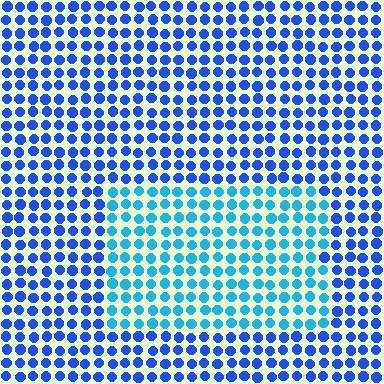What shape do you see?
I see a rectangle.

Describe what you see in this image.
The image is filled with small blue elements in a uniform arrangement. A rectangle-shaped region is visible where the elements are tinted to a slightly different hue, forming a subtle color boundary.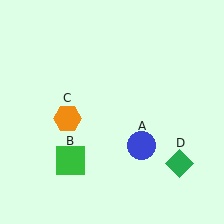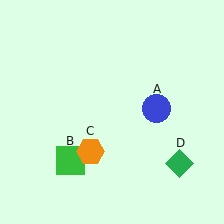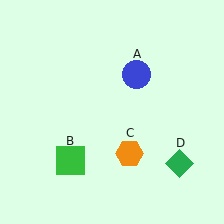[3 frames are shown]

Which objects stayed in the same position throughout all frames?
Green square (object B) and green diamond (object D) remained stationary.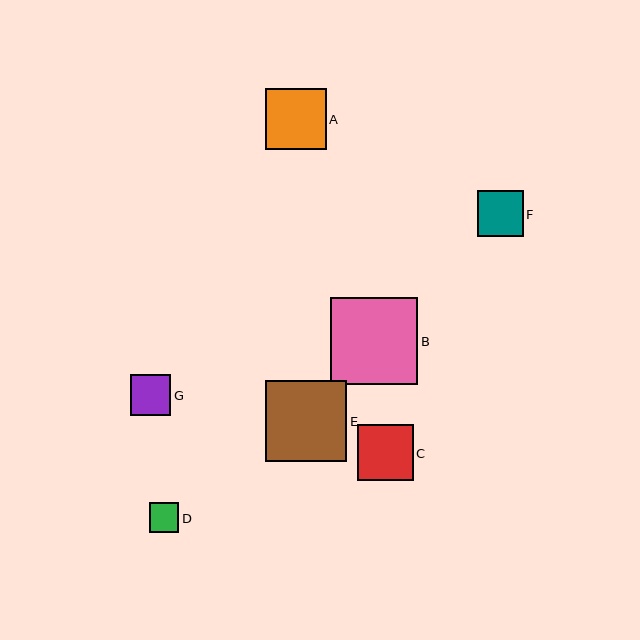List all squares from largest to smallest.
From largest to smallest: B, E, A, C, F, G, D.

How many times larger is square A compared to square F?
Square A is approximately 1.3 times the size of square F.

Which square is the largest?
Square B is the largest with a size of approximately 87 pixels.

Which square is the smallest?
Square D is the smallest with a size of approximately 30 pixels.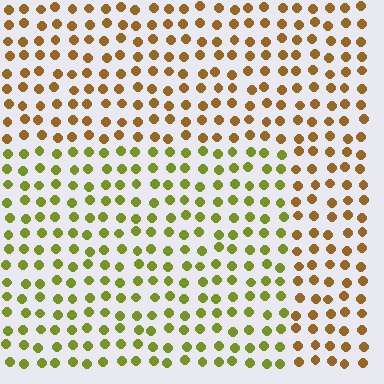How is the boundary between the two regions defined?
The boundary is defined purely by a slight shift in hue (about 43 degrees). Spacing, size, and orientation are identical on both sides.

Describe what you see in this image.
The image is filled with small brown elements in a uniform arrangement. A rectangle-shaped region is visible where the elements are tinted to a slightly different hue, forming a subtle color boundary.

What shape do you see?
I see a rectangle.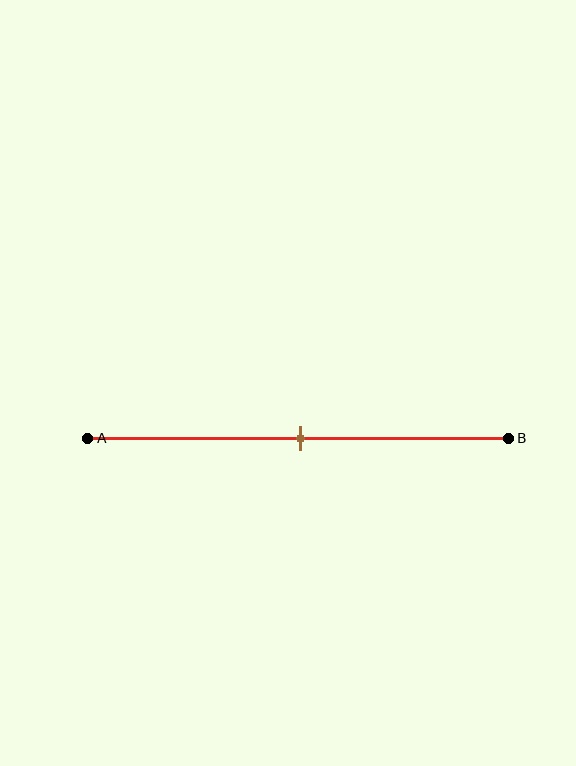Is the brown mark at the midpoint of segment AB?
Yes, the mark is approximately at the midpoint.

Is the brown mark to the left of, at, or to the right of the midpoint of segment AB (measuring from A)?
The brown mark is approximately at the midpoint of segment AB.